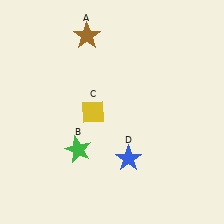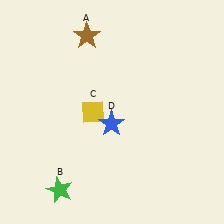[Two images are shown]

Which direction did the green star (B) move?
The green star (B) moved down.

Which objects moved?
The objects that moved are: the green star (B), the blue star (D).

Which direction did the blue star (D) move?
The blue star (D) moved up.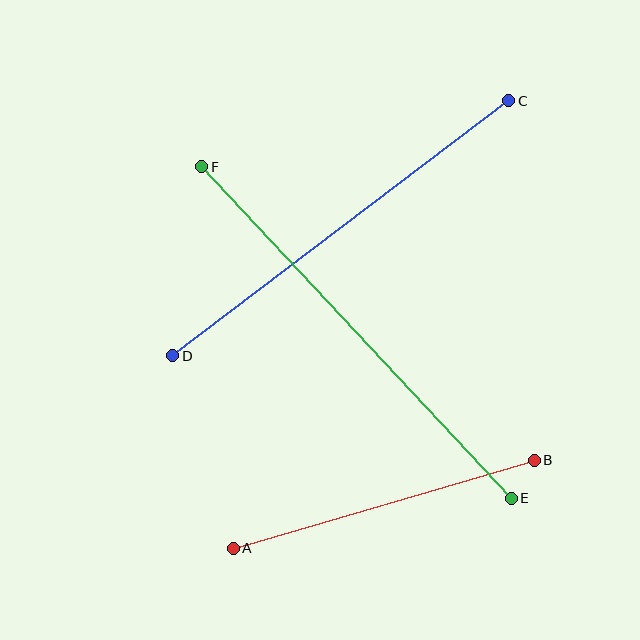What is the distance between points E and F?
The distance is approximately 454 pixels.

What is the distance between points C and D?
The distance is approximately 422 pixels.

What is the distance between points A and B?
The distance is approximately 313 pixels.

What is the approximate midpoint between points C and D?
The midpoint is at approximately (341, 228) pixels.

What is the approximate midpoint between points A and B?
The midpoint is at approximately (384, 504) pixels.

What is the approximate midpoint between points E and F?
The midpoint is at approximately (356, 332) pixels.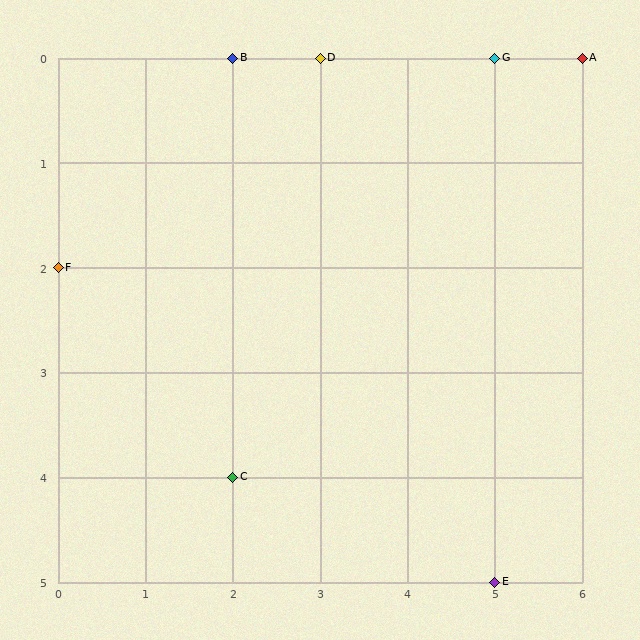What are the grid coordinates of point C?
Point C is at grid coordinates (2, 4).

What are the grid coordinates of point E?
Point E is at grid coordinates (5, 5).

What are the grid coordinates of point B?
Point B is at grid coordinates (2, 0).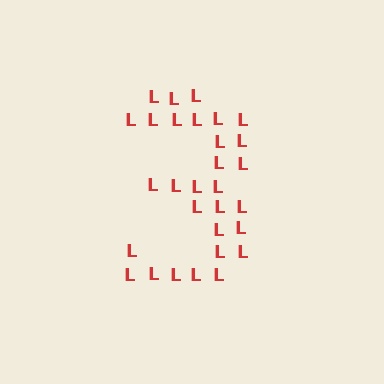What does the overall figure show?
The overall figure shows the digit 3.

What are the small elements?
The small elements are letter L's.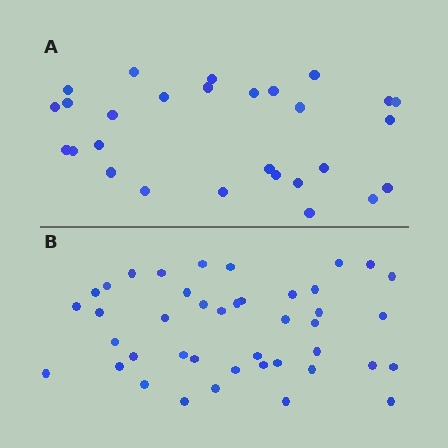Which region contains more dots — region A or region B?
Region B (the bottom region) has more dots.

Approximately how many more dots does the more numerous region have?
Region B has approximately 15 more dots than region A.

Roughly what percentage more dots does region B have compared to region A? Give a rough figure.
About 50% more.